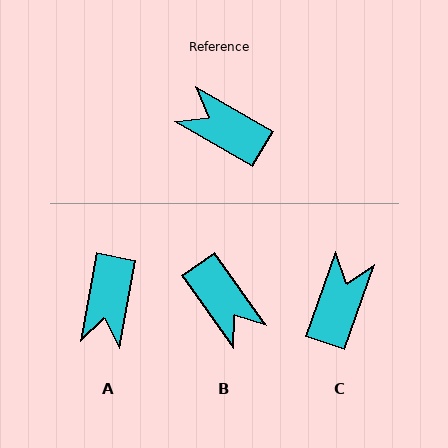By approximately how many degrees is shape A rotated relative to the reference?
Approximately 109 degrees counter-clockwise.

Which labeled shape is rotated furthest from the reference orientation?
B, about 155 degrees away.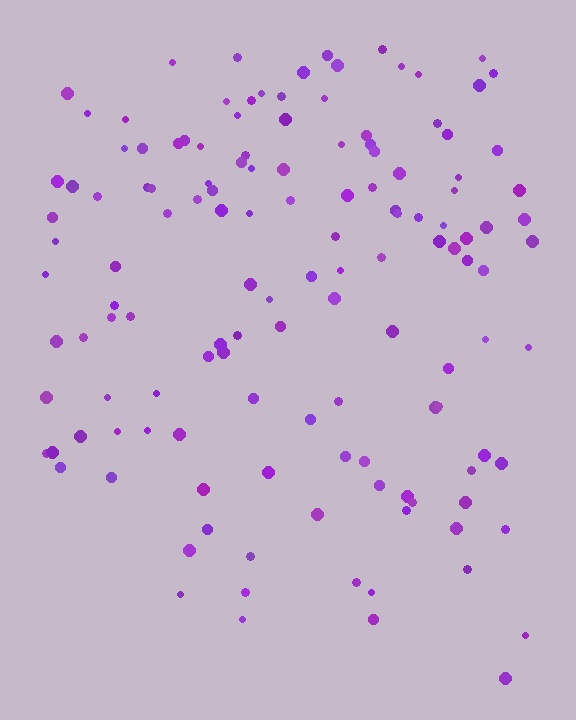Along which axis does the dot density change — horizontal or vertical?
Vertical.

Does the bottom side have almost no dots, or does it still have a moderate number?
Still a moderate number, just noticeably fewer than the top.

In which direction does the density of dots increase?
From bottom to top, with the top side densest.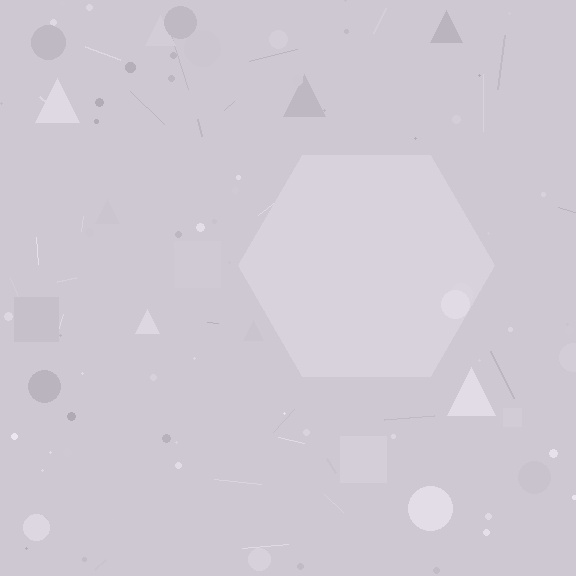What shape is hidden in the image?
A hexagon is hidden in the image.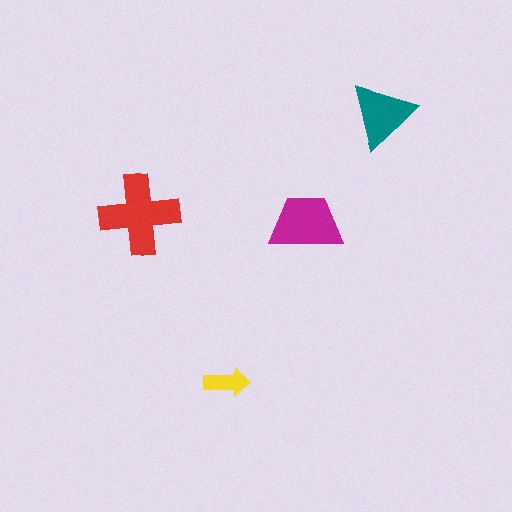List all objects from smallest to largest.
The yellow arrow, the teal triangle, the magenta trapezoid, the red cross.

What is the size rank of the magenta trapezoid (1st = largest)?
2nd.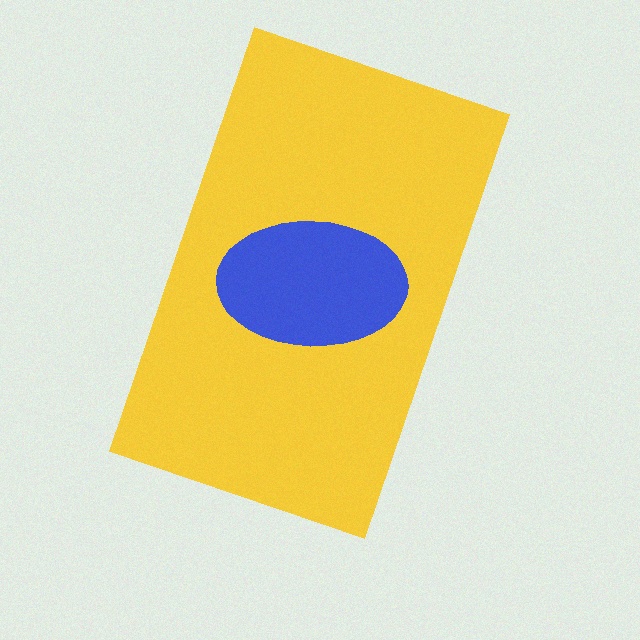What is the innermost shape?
The blue ellipse.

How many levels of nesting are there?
2.